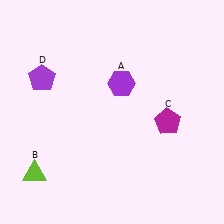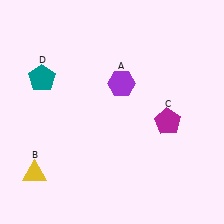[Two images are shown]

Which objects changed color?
B changed from lime to yellow. D changed from purple to teal.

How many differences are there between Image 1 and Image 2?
There are 2 differences between the two images.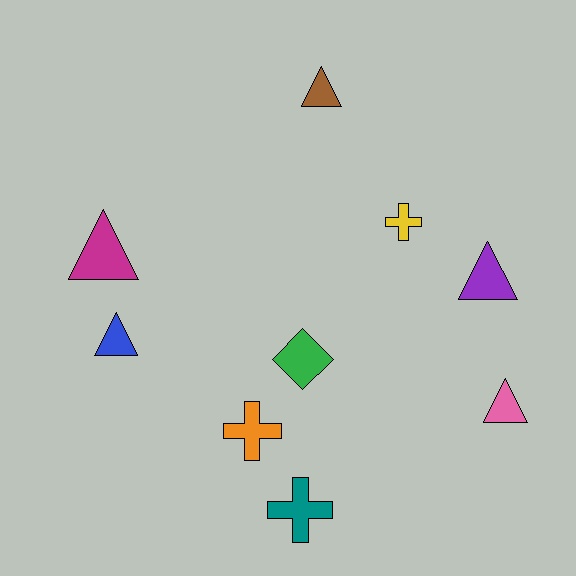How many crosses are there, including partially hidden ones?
There are 3 crosses.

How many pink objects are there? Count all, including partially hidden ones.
There is 1 pink object.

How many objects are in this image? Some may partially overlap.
There are 9 objects.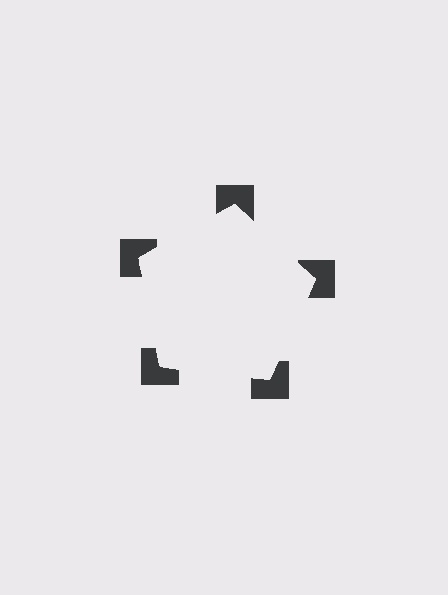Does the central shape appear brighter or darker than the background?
It typically appears slightly brighter than the background, even though no actual brightness change is drawn.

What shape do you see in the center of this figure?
An illusory pentagon — its edges are inferred from the aligned wedge cuts in the notched squares, not physically drawn.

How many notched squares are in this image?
There are 5 — one at each vertex of the illusory pentagon.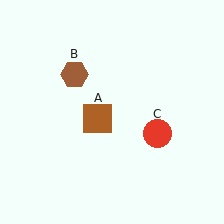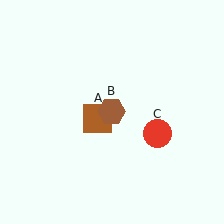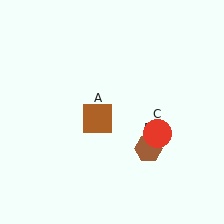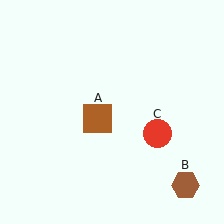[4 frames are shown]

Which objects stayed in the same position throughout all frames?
Brown square (object A) and red circle (object C) remained stationary.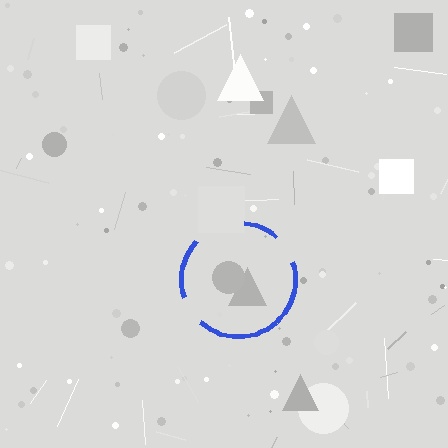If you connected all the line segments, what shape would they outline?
They would outline a circle.